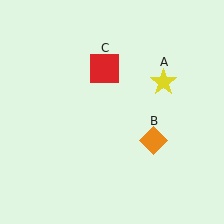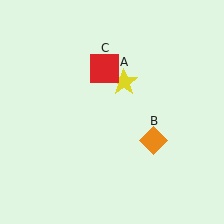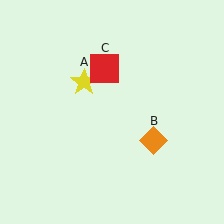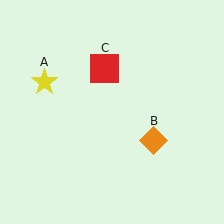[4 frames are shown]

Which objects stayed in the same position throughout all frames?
Orange diamond (object B) and red square (object C) remained stationary.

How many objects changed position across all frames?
1 object changed position: yellow star (object A).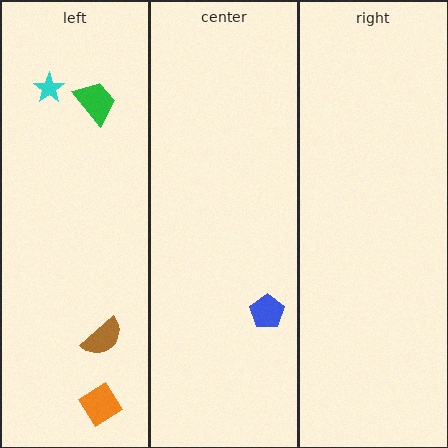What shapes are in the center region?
The blue pentagon.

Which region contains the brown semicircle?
The left region.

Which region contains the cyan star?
The left region.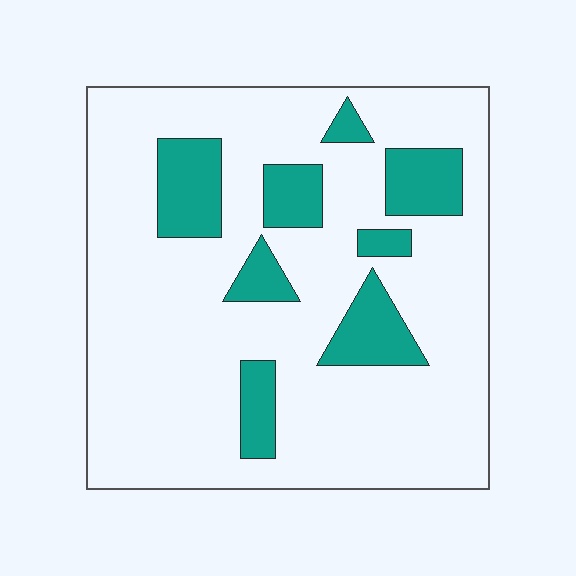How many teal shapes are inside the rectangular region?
8.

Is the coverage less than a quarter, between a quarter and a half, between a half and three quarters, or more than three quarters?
Less than a quarter.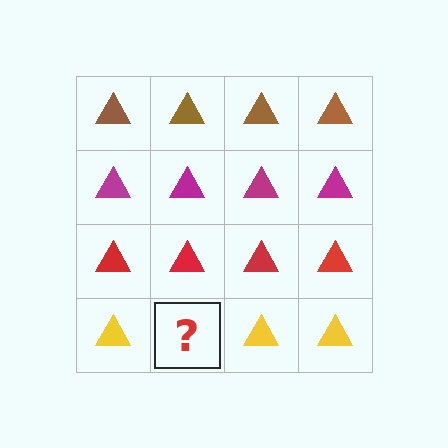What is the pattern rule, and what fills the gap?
The rule is that each row has a consistent color. The gap should be filled with a yellow triangle.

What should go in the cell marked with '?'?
The missing cell should contain a yellow triangle.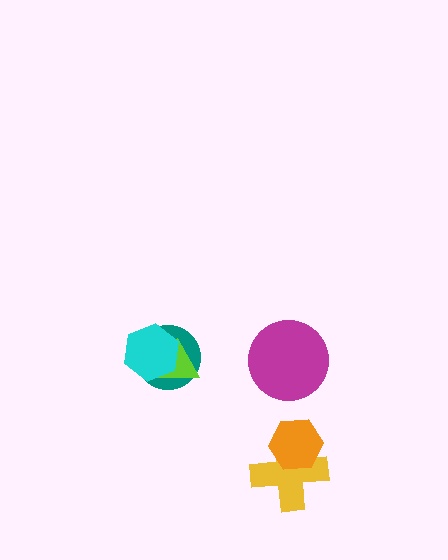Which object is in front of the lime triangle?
The cyan hexagon is in front of the lime triangle.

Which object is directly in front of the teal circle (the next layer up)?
The lime triangle is directly in front of the teal circle.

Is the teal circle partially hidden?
Yes, it is partially covered by another shape.